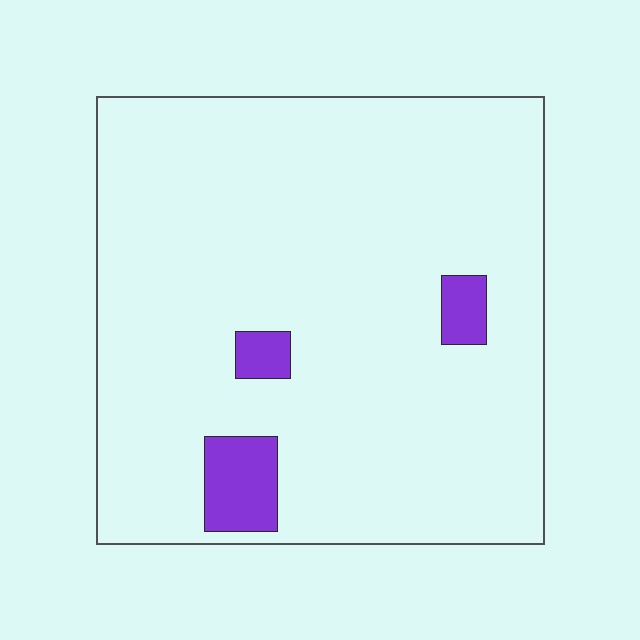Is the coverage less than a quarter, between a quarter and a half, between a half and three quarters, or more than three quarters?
Less than a quarter.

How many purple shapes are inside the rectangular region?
3.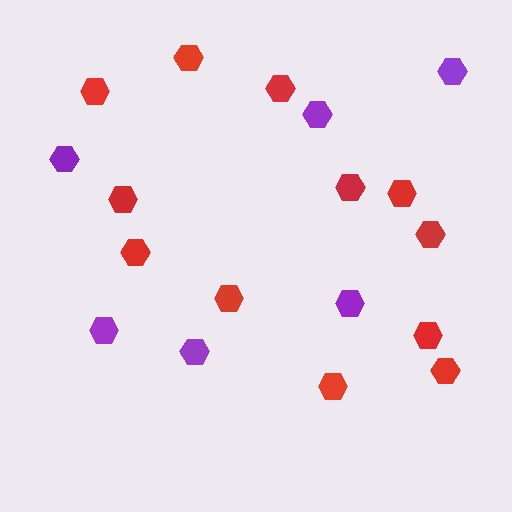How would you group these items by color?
There are 2 groups: one group of purple hexagons (6) and one group of red hexagons (12).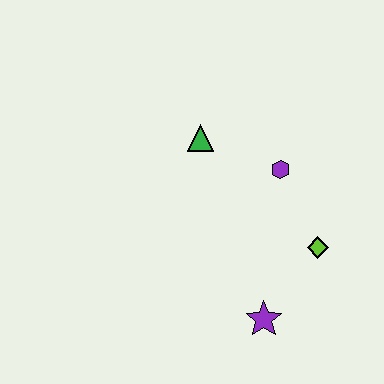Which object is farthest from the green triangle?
The purple star is farthest from the green triangle.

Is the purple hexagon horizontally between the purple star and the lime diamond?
Yes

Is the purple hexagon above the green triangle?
No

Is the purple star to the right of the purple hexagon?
No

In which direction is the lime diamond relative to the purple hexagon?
The lime diamond is below the purple hexagon.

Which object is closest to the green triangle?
The purple hexagon is closest to the green triangle.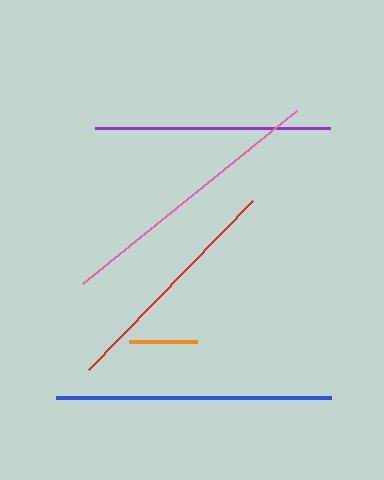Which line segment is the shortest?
The orange line is the shortest at approximately 69 pixels.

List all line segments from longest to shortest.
From longest to shortest: pink, blue, red, purple, orange.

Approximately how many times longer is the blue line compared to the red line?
The blue line is approximately 1.2 times the length of the red line.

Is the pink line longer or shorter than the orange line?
The pink line is longer than the orange line.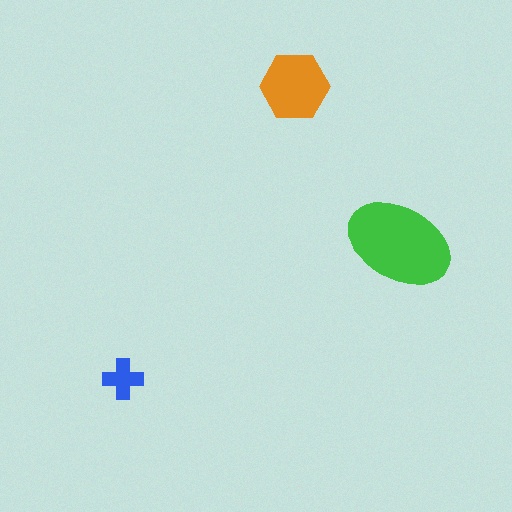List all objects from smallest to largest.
The blue cross, the orange hexagon, the green ellipse.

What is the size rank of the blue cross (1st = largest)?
3rd.